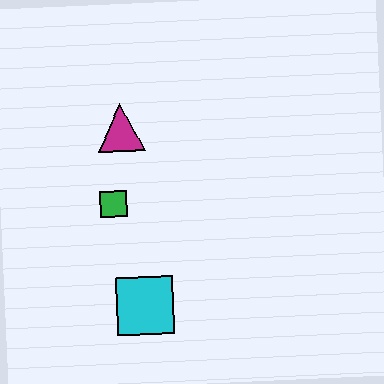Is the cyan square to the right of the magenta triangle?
Yes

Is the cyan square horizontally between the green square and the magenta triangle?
No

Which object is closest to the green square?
The magenta triangle is closest to the green square.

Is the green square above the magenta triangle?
No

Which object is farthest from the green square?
The cyan square is farthest from the green square.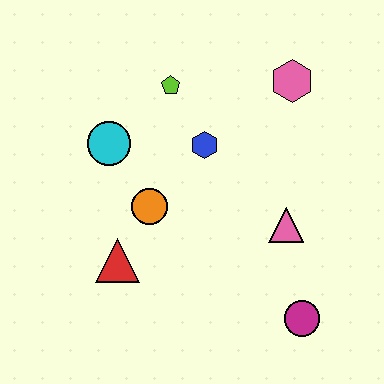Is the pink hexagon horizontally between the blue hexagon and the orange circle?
No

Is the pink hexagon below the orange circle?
No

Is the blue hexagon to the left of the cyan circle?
No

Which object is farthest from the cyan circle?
The magenta circle is farthest from the cyan circle.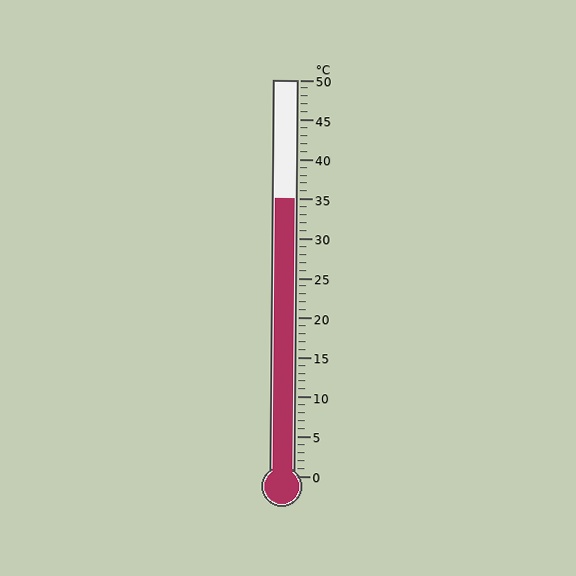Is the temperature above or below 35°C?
The temperature is at 35°C.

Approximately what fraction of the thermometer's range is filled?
The thermometer is filled to approximately 70% of its range.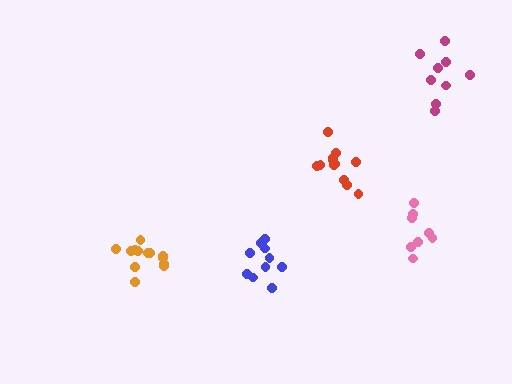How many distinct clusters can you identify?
There are 5 distinct clusters.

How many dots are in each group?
Group 1: 12 dots, Group 2: 13 dots, Group 3: 8 dots, Group 4: 9 dots, Group 5: 10 dots (52 total).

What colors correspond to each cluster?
The clusters are colored: red, orange, pink, magenta, blue.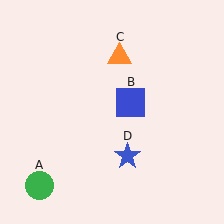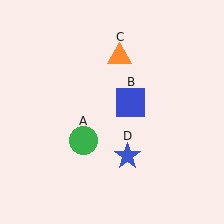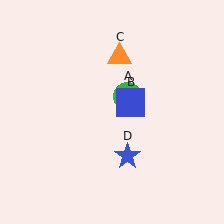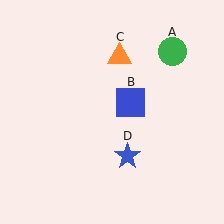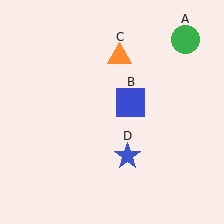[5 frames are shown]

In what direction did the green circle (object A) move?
The green circle (object A) moved up and to the right.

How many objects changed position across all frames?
1 object changed position: green circle (object A).